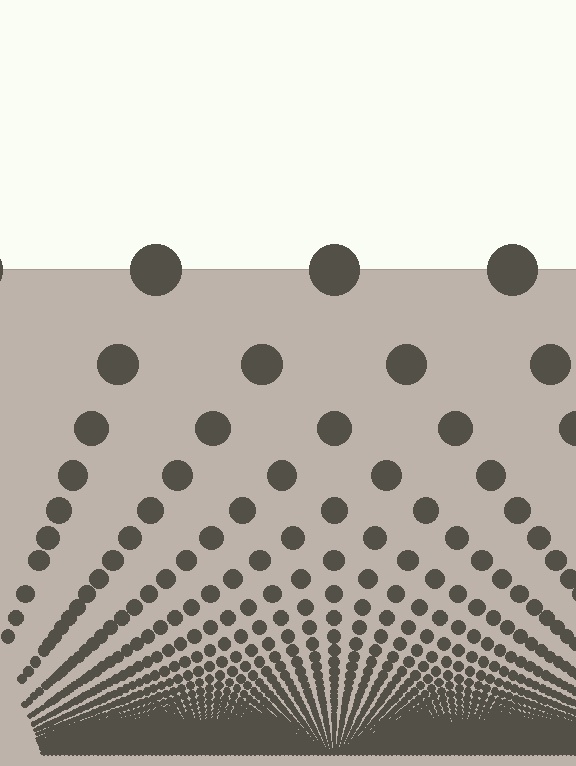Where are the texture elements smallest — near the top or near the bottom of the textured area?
Near the bottom.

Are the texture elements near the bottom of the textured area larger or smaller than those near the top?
Smaller. The gradient is inverted — elements near the bottom are smaller and denser.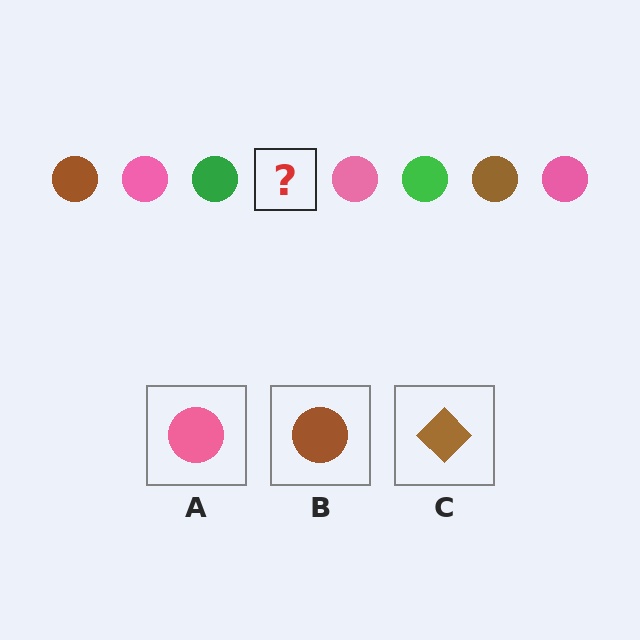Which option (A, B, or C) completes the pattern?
B.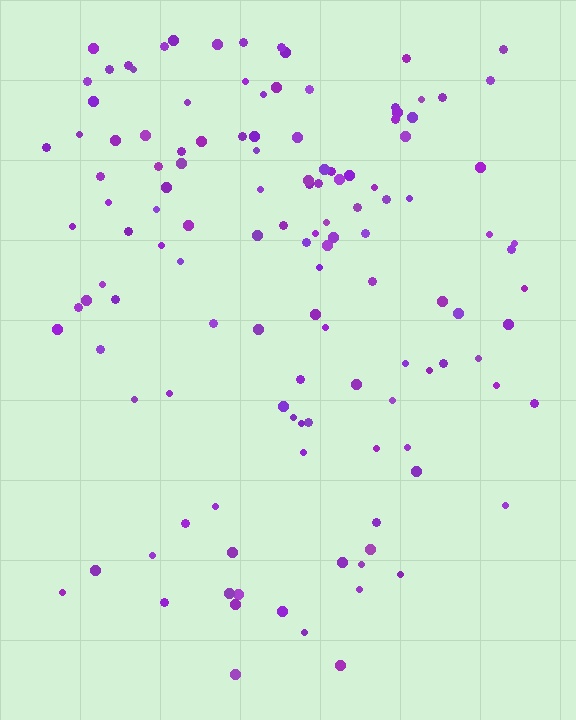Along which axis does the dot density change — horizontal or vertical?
Vertical.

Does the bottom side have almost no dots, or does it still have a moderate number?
Still a moderate number, just noticeably fewer than the top.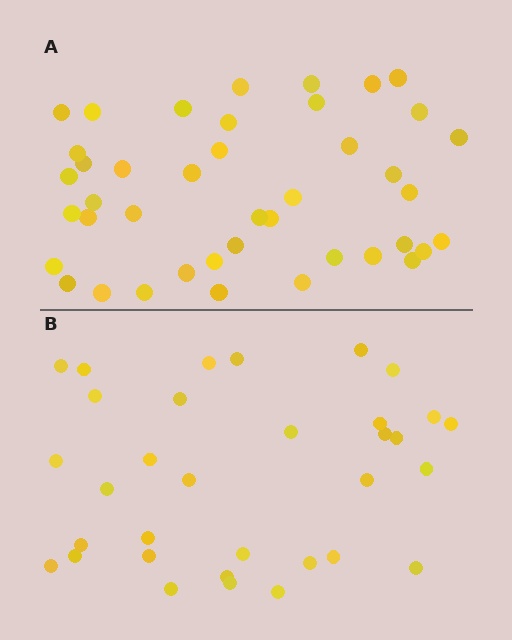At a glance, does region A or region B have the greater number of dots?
Region A (the top region) has more dots.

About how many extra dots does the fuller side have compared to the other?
Region A has roughly 8 or so more dots than region B.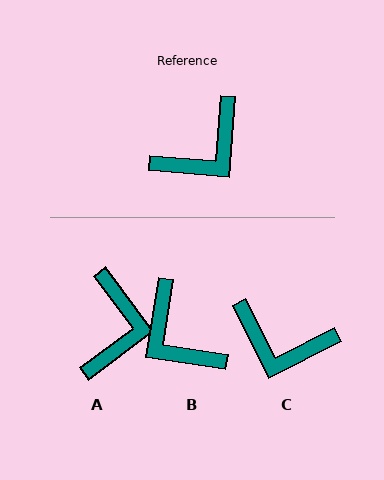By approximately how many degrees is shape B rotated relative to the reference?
Approximately 94 degrees clockwise.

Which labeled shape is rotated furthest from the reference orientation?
B, about 94 degrees away.